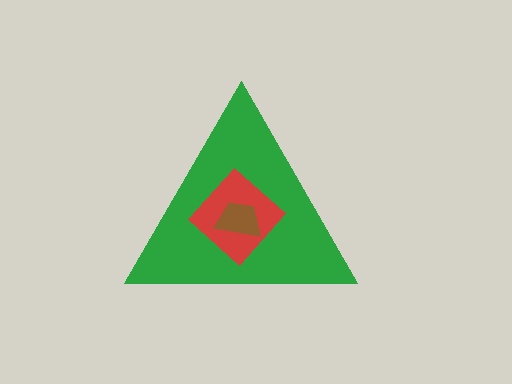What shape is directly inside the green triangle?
The red diamond.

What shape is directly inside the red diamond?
The brown trapezoid.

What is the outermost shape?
The green triangle.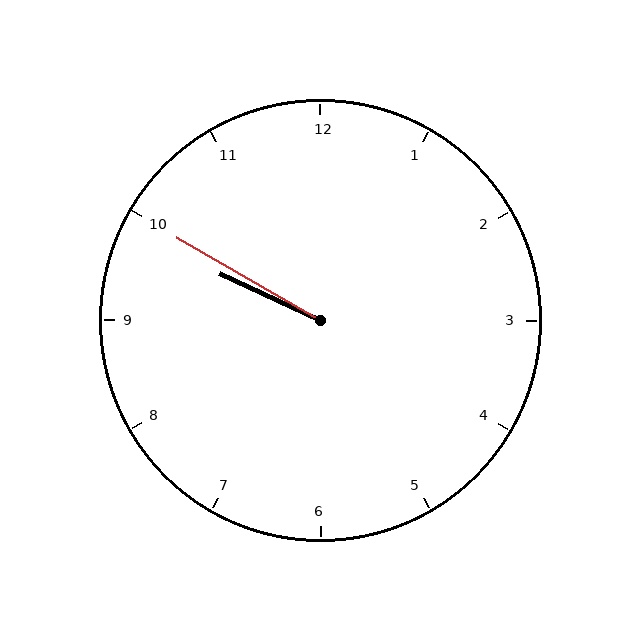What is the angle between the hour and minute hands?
Approximately 5 degrees.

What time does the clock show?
9:50.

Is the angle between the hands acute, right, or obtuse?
It is acute.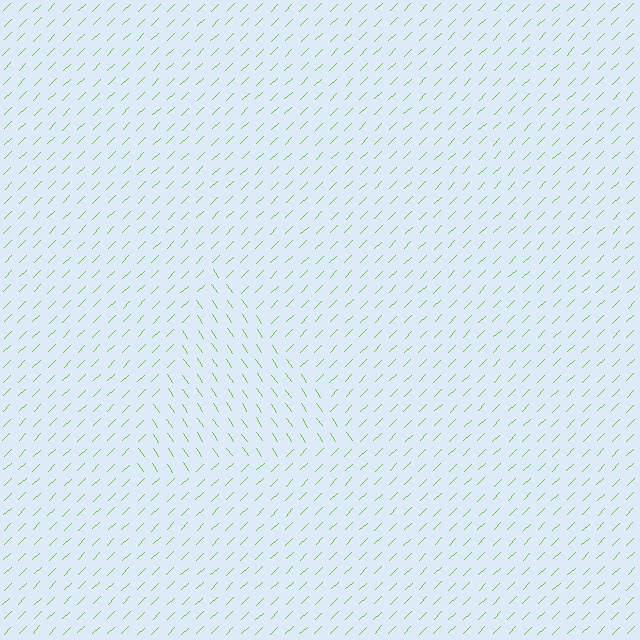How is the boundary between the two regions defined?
The boundary is defined purely by a change in line orientation (approximately 79 degrees difference). All lines are the same color and thickness.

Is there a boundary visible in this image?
Yes, there is a texture boundary formed by a change in line orientation.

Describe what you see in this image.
The image is filled with small lime line segments. A triangle region in the image has lines oriented differently from the surrounding lines, creating a visible texture boundary.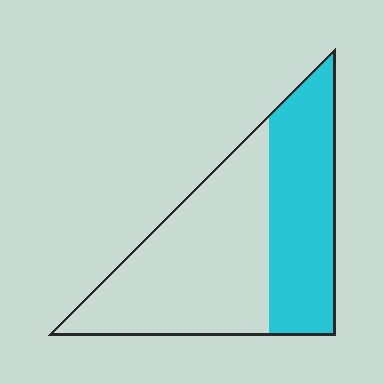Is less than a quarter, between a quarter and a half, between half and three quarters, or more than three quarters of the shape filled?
Between a quarter and a half.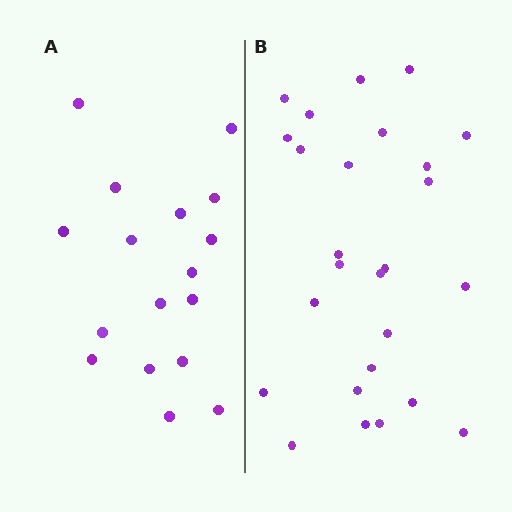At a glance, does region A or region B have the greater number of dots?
Region B (the right region) has more dots.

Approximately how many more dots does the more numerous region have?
Region B has roughly 8 or so more dots than region A.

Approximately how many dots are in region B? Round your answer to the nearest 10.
About 30 dots. (The exact count is 26, which rounds to 30.)